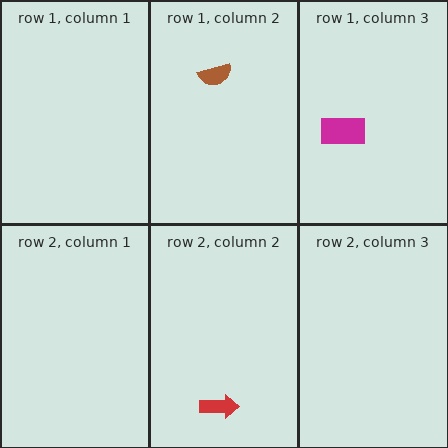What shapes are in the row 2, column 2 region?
The red arrow.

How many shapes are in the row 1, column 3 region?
1.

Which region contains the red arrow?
The row 2, column 2 region.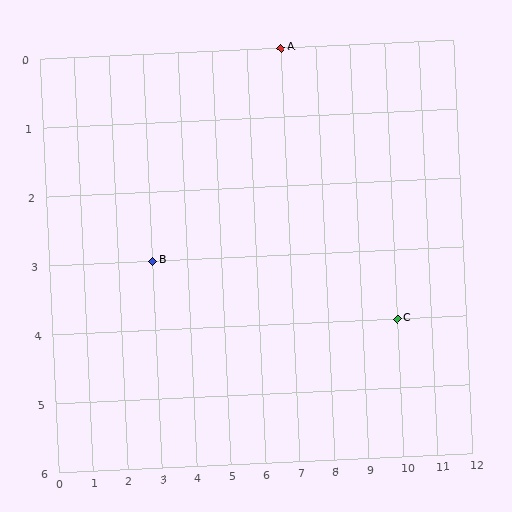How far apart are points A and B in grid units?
Points A and B are 4 columns and 3 rows apart (about 5.0 grid units diagonally).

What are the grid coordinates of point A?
Point A is at grid coordinates (7, 0).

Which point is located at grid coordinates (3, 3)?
Point B is at (3, 3).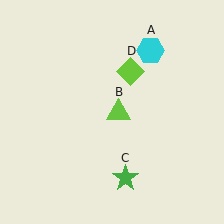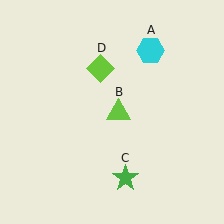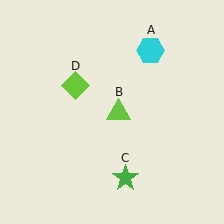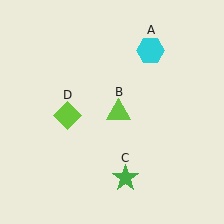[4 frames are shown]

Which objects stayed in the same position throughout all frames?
Cyan hexagon (object A) and lime triangle (object B) and green star (object C) remained stationary.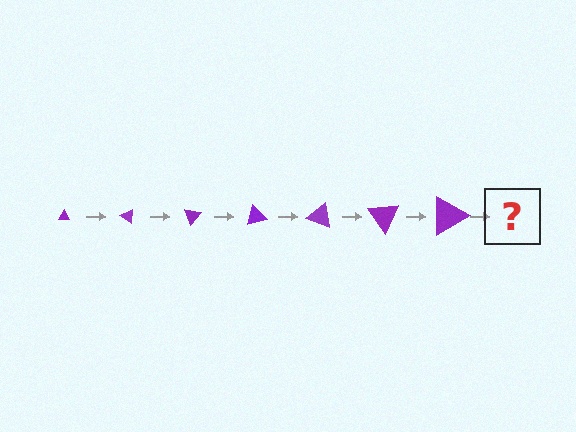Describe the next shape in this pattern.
It should be a triangle, larger than the previous one and rotated 245 degrees from the start.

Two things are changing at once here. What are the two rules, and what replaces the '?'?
The two rules are that the triangle grows larger each step and it rotates 35 degrees each step. The '?' should be a triangle, larger than the previous one and rotated 245 degrees from the start.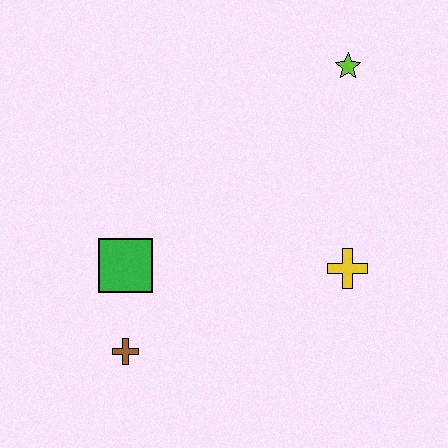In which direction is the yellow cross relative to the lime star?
The yellow cross is below the lime star.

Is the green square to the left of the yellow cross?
Yes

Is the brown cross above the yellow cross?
No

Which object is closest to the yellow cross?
The lime star is closest to the yellow cross.